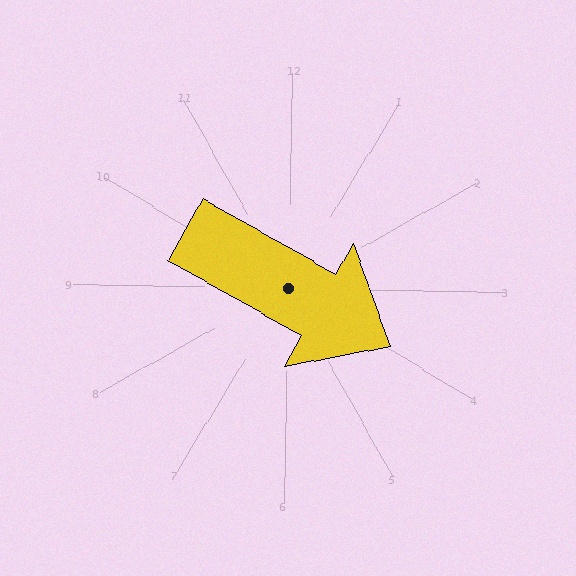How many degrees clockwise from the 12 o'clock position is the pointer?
Approximately 119 degrees.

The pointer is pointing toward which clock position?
Roughly 4 o'clock.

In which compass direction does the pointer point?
Southeast.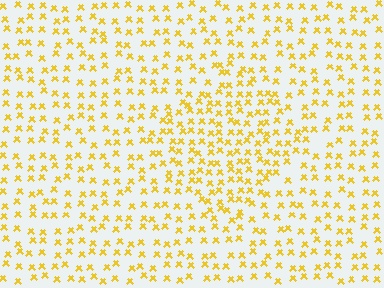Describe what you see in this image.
The image contains small yellow elements arranged at two different densities. A diamond-shaped region is visible where the elements are more densely packed than the surrounding area.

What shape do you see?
I see a diamond.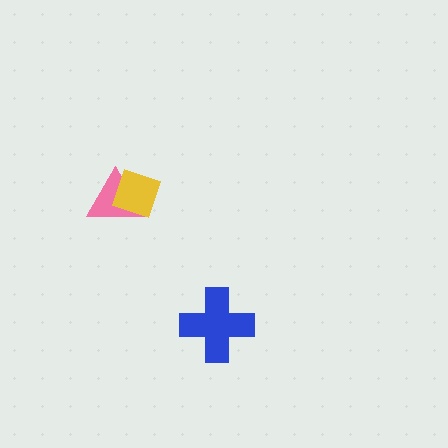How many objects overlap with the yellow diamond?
1 object overlaps with the yellow diamond.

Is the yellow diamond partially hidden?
No, no other shape covers it.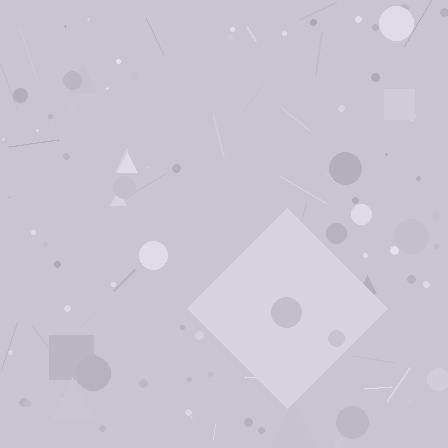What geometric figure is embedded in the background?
A diamond is embedded in the background.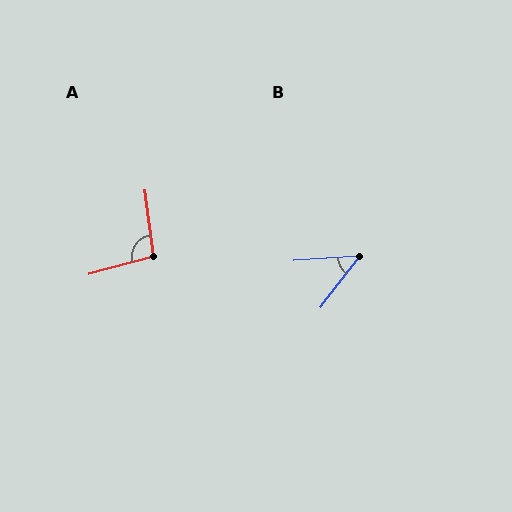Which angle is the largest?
A, at approximately 98 degrees.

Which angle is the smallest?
B, at approximately 49 degrees.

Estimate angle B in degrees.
Approximately 49 degrees.